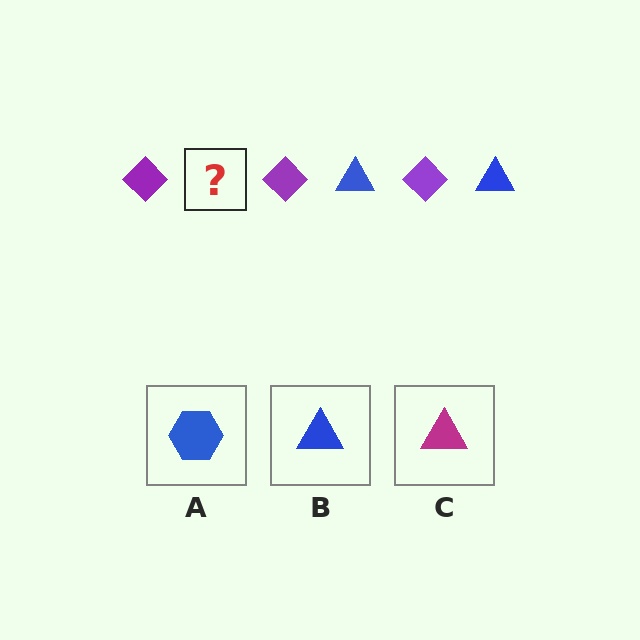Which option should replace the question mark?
Option B.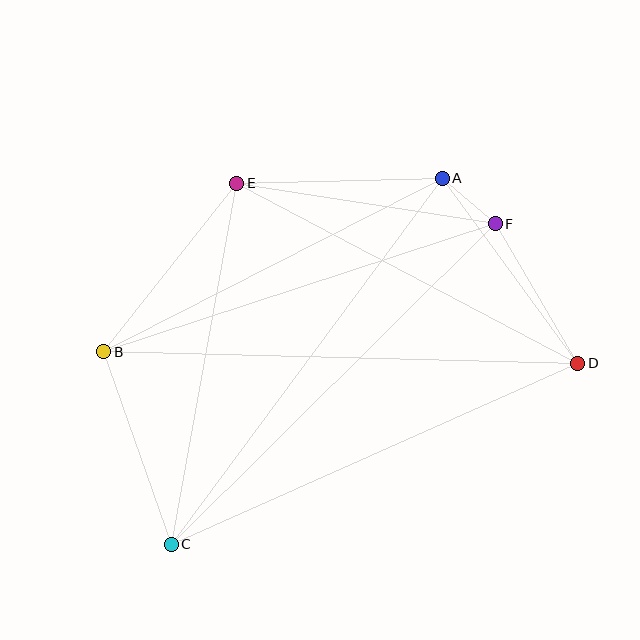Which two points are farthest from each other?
Points B and D are farthest from each other.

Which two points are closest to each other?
Points A and F are closest to each other.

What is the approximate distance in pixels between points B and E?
The distance between B and E is approximately 215 pixels.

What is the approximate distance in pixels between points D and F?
The distance between D and F is approximately 162 pixels.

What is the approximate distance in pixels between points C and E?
The distance between C and E is approximately 367 pixels.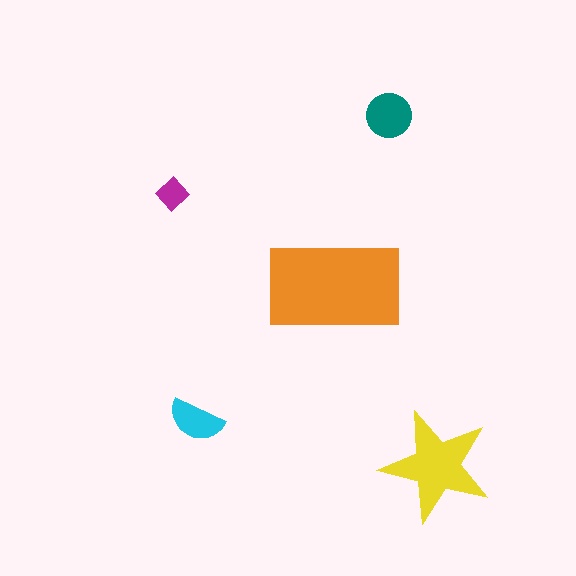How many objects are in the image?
There are 5 objects in the image.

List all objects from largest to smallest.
The orange rectangle, the yellow star, the teal circle, the cyan semicircle, the magenta diamond.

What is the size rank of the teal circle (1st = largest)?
3rd.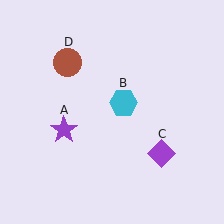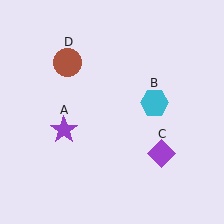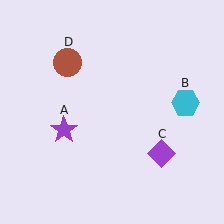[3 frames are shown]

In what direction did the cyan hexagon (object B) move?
The cyan hexagon (object B) moved right.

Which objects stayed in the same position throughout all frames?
Purple star (object A) and purple diamond (object C) and brown circle (object D) remained stationary.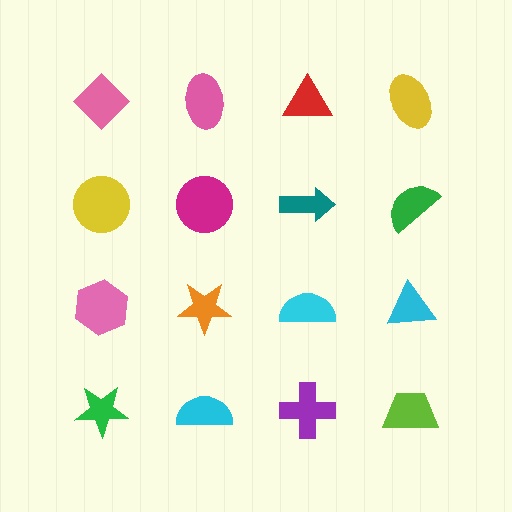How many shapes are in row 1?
4 shapes.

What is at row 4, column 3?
A purple cross.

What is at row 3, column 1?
A pink hexagon.